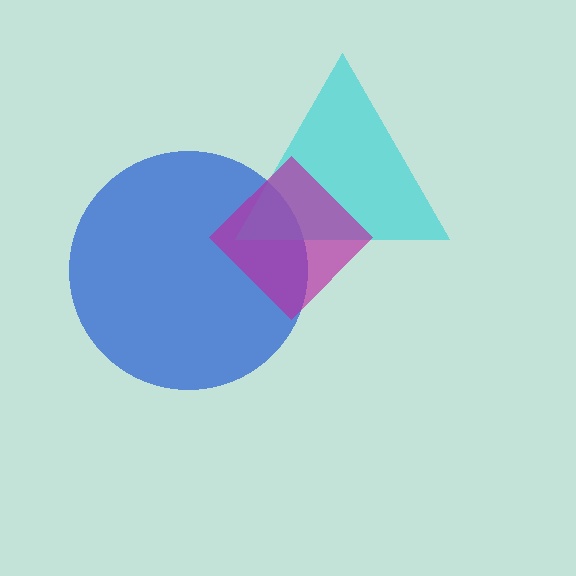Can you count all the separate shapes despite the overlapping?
Yes, there are 3 separate shapes.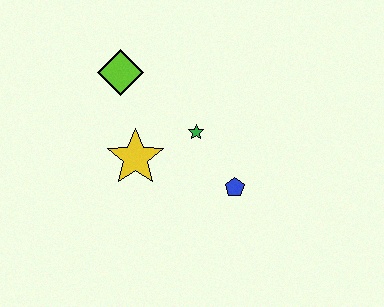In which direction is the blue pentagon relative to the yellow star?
The blue pentagon is to the right of the yellow star.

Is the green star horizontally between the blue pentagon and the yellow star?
Yes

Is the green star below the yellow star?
No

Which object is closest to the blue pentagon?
The green star is closest to the blue pentagon.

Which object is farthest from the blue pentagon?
The lime diamond is farthest from the blue pentagon.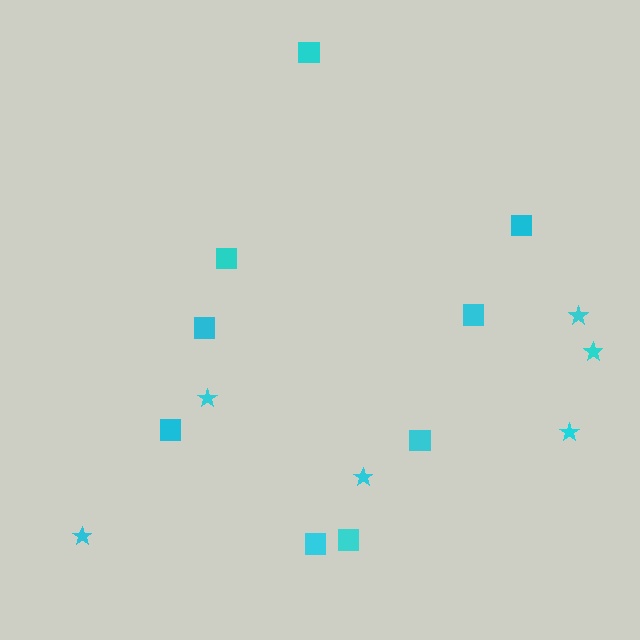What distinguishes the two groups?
There are 2 groups: one group of stars (6) and one group of squares (9).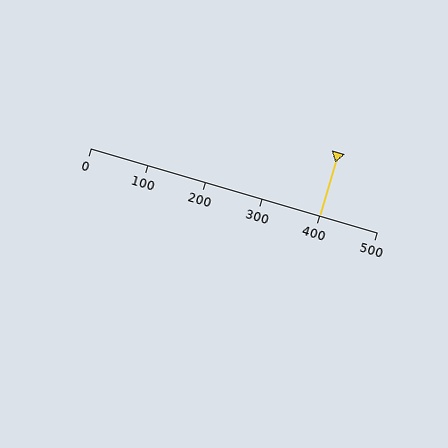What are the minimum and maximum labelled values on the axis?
The axis runs from 0 to 500.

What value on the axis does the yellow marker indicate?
The marker indicates approximately 400.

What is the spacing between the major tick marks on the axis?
The major ticks are spaced 100 apart.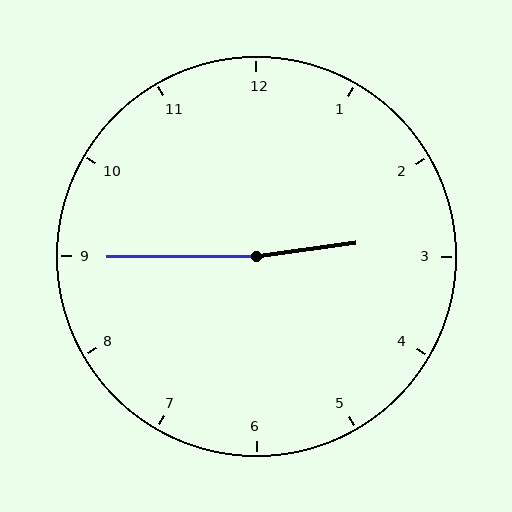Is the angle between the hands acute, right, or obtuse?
It is obtuse.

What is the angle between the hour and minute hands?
Approximately 172 degrees.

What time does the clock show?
2:45.